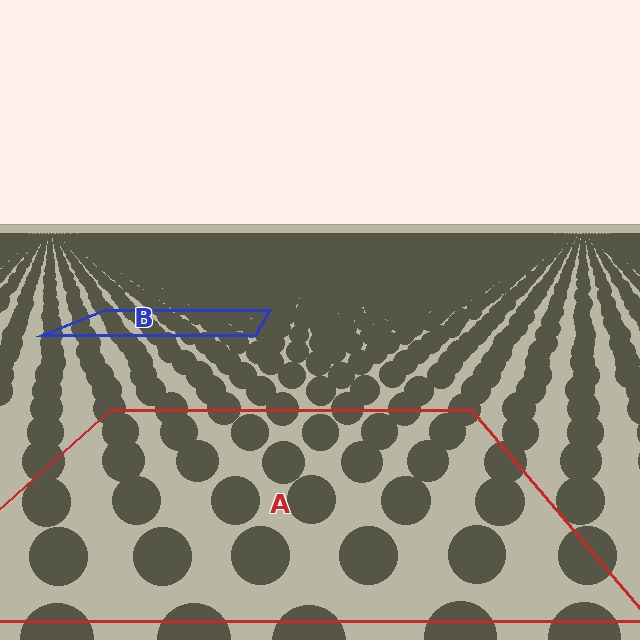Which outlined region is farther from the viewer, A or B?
Region B is farther from the viewer — the texture elements inside it appear smaller and more densely packed.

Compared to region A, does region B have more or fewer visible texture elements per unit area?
Region B has more texture elements per unit area — they are packed more densely because it is farther away.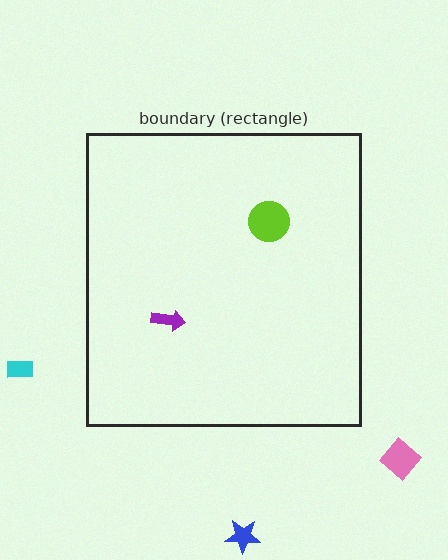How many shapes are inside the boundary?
2 inside, 3 outside.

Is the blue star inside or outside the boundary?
Outside.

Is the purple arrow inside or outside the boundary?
Inside.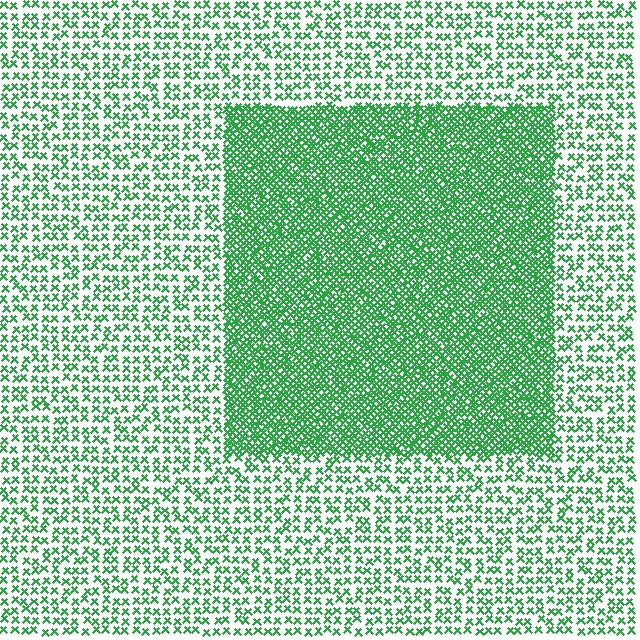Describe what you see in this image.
The image contains small green elements arranged at two different densities. A rectangle-shaped region is visible where the elements are more densely packed than the surrounding area.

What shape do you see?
I see a rectangle.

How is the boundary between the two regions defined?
The boundary is defined by a change in element density (approximately 2.6x ratio). All elements are the same color, size, and shape.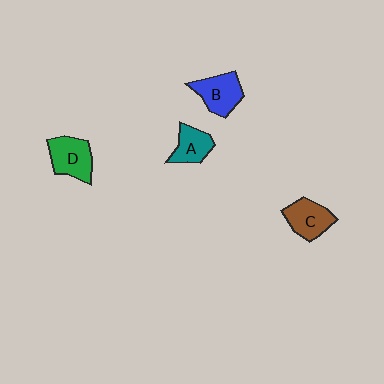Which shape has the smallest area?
Shape A (teal).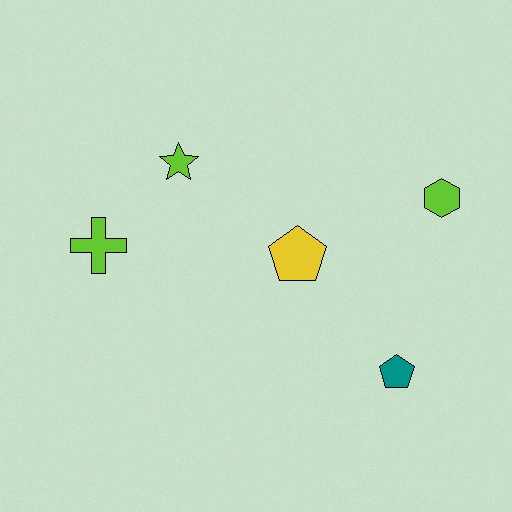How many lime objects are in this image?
There are 3 lime objects.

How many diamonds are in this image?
There are no diamonds.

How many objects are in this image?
There are 5 objects.